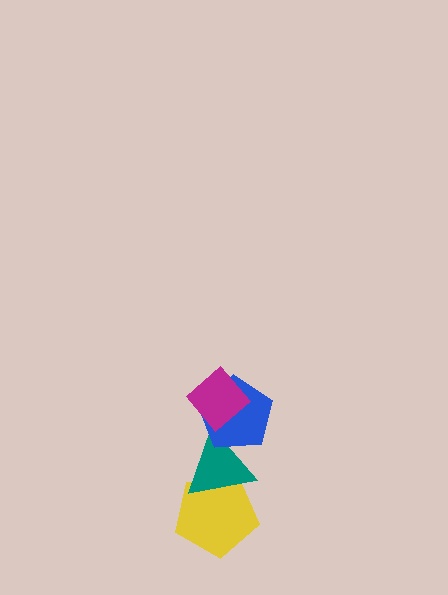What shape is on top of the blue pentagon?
The magenta diamond is on top of the blue pentagon.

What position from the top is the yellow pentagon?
The yellow pentagon is 4th from the top.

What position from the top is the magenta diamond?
The magenta diamond is 1st from the top.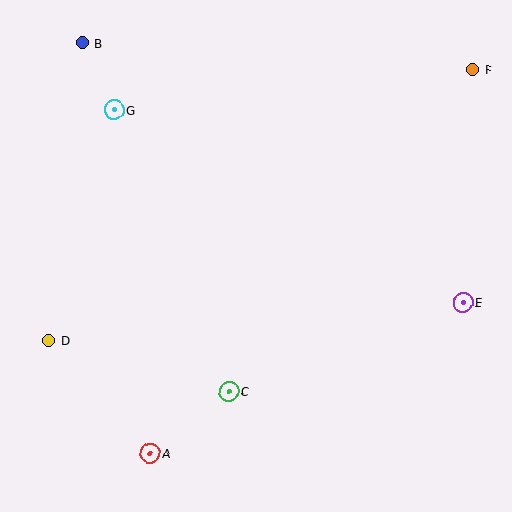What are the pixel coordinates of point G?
Point G is at (114, 110).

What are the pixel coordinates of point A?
Point A is at (150, 453).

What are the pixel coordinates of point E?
Point E is at (463, 302).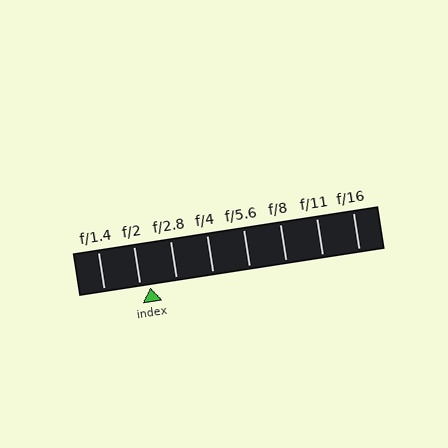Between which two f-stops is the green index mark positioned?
The index mark is between f/2 and f/2.8.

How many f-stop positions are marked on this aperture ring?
There are 8 f-stop positions marked.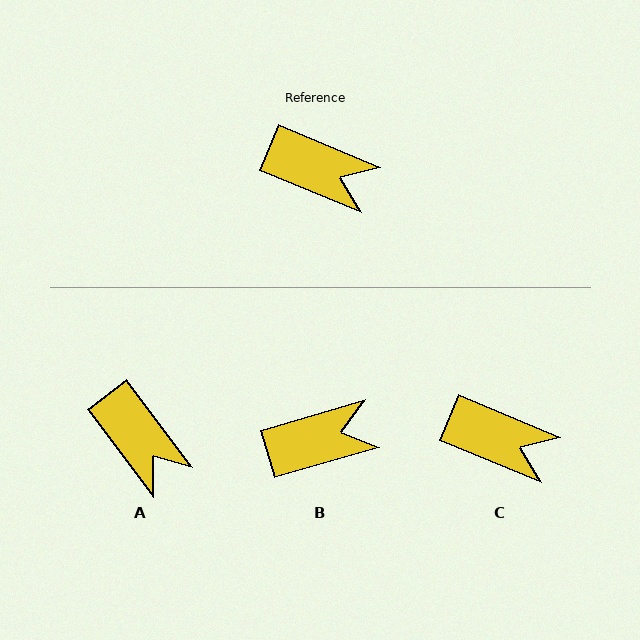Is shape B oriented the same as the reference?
No, it is off by about 39 degrees.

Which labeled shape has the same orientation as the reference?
C.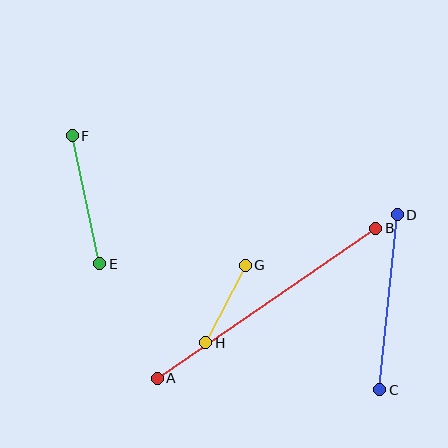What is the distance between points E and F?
The distance is approximately 131 pixels.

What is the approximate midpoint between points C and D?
The midpoint is at approximately (389, 302) pixels.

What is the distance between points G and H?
The distance is approximately 87 pixels.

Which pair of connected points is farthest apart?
Points A and B are farthest apart.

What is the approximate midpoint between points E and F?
The midpoint is at approximately (86, 200) pixels.